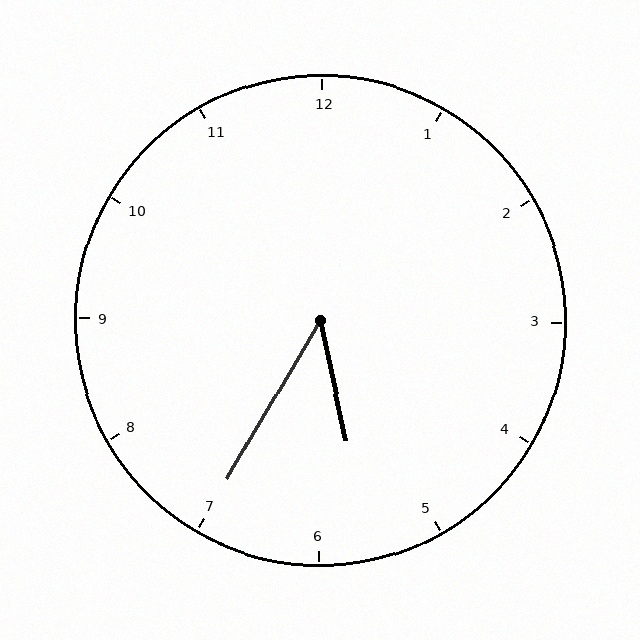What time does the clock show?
5:35.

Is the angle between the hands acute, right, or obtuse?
It is acute.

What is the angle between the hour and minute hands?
Approximately 42 degrees.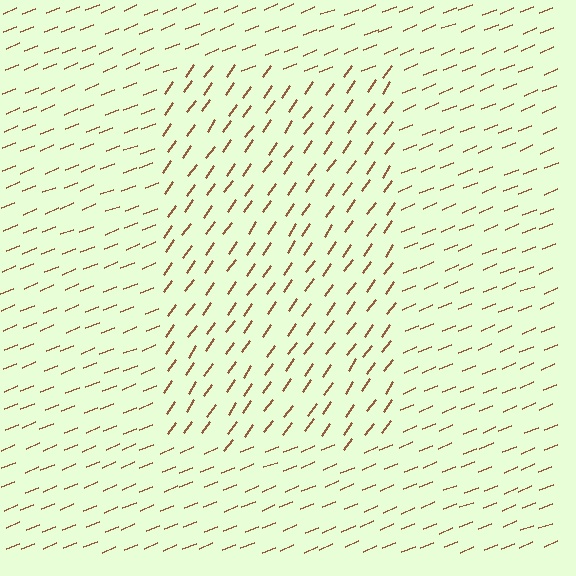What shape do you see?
I see a rectangle.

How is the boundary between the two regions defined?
The boundary is defined purely by a change in line orientation (approximately 33 degrees difference). All lines are the same color and thickness.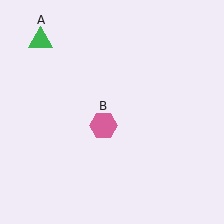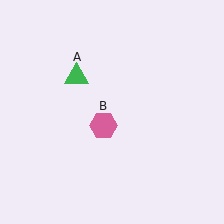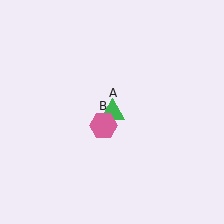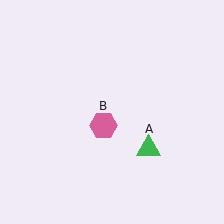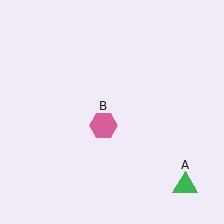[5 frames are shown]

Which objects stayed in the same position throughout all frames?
Pink hexagon (object B) remained stationary.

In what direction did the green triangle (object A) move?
The green triangle (object A) moved down and to the right.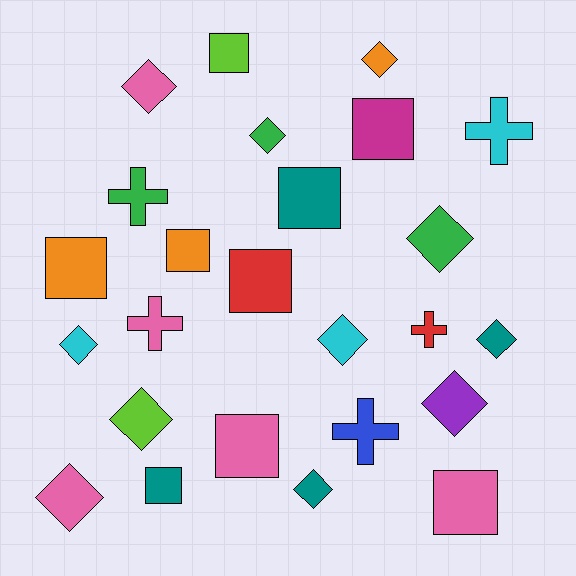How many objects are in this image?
There are 25 objects.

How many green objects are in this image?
There are 3 green objects.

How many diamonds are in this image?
There are 11 diamonds.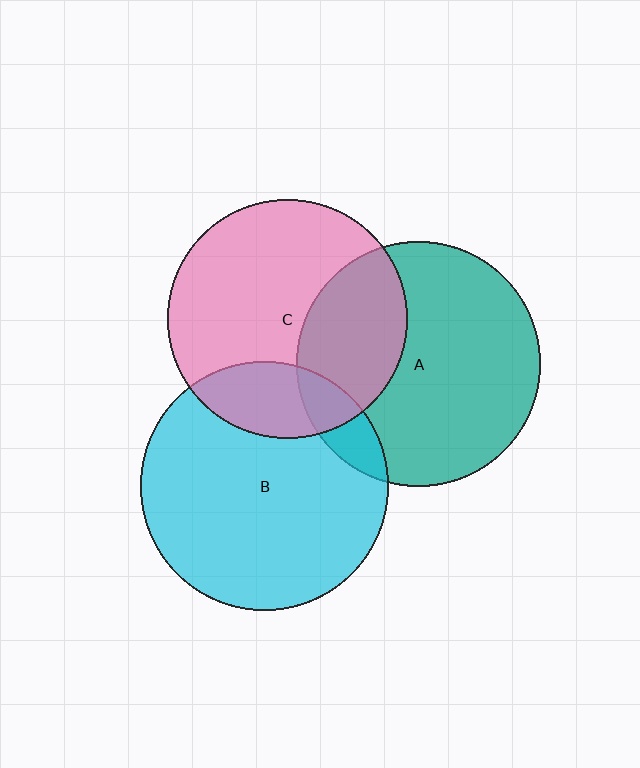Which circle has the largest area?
Circle B (cyan).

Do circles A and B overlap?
Yes.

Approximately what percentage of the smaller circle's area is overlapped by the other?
Approximately 10%.